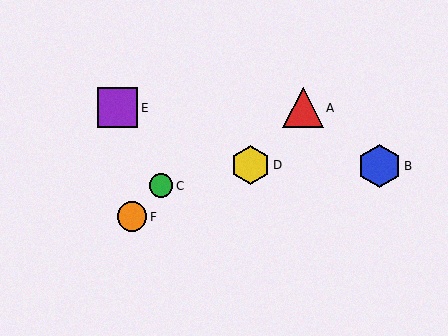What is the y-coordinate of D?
Object D is at y≈165.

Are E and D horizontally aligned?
No, E is at y≈108 and D is at y≈165.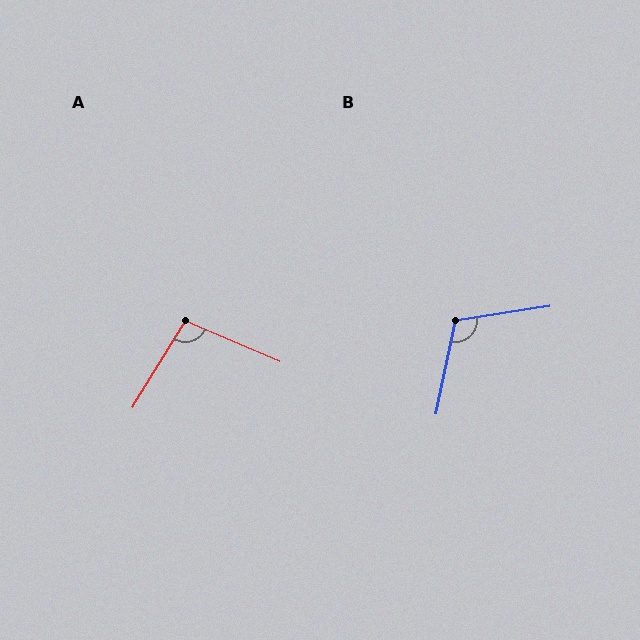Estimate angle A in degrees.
Approximately 98 degrees.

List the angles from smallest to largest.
A (98°), B (111°).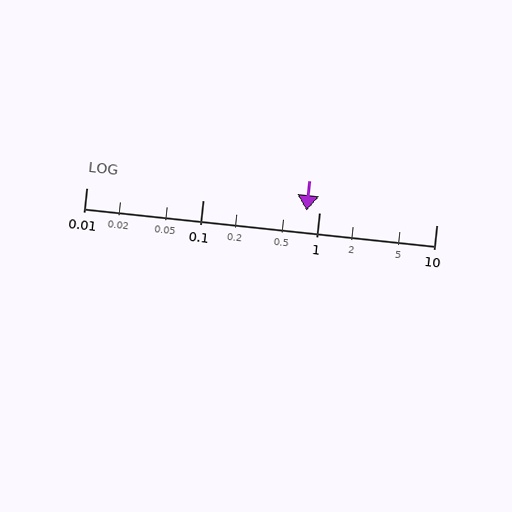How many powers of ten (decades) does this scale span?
The scale spans 3 decades, from 0.01 to 10.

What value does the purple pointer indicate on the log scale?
The pointer indicates approximately 0.77.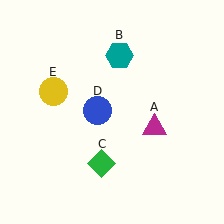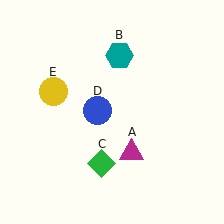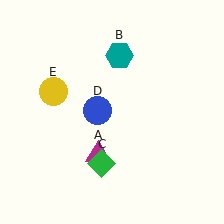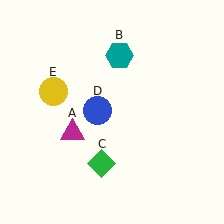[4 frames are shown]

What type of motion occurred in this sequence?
The magenta triangle (object A) rotated clockwise around the center of the scene.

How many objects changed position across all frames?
1 object changed position: magenta triangle (object A).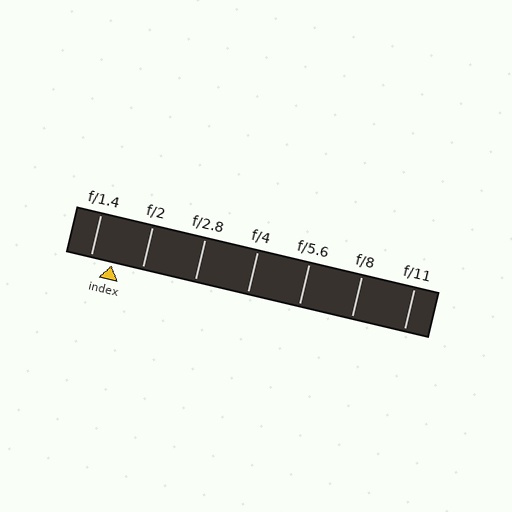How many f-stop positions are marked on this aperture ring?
There are 7 f-stop positions marked.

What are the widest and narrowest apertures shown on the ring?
The widest aperture shown is f/1.4 and the narrowest is f/11.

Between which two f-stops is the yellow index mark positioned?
The index mark is between f/1.4 and f/2.